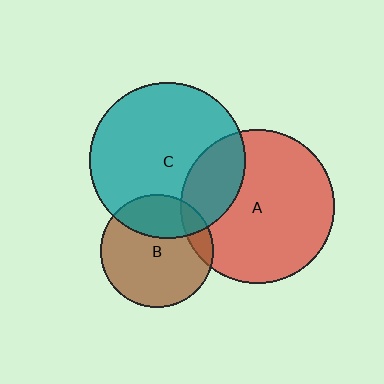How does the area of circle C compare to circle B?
Approximately 1.9 times.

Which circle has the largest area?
Circle C (teal).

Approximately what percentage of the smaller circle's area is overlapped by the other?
Approximately 30%.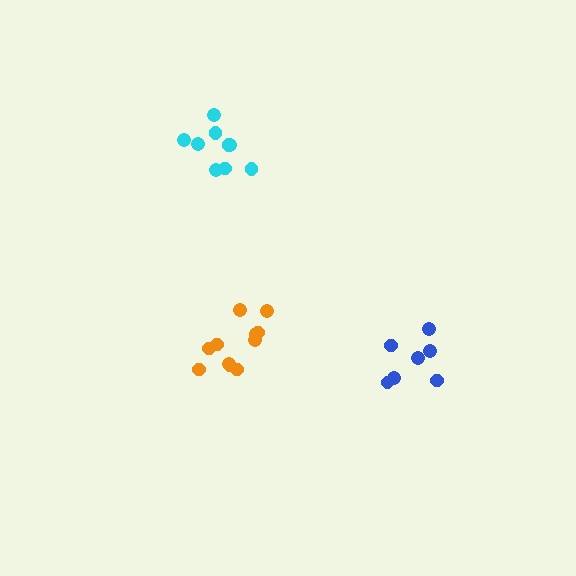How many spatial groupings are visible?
There are 3 spatial groupings.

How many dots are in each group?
Group 1: 7 dots, Group 2: 11 dots, Group 3: 9 dots (27 total).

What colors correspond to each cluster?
The clusters are colored: blue, orange, cyan.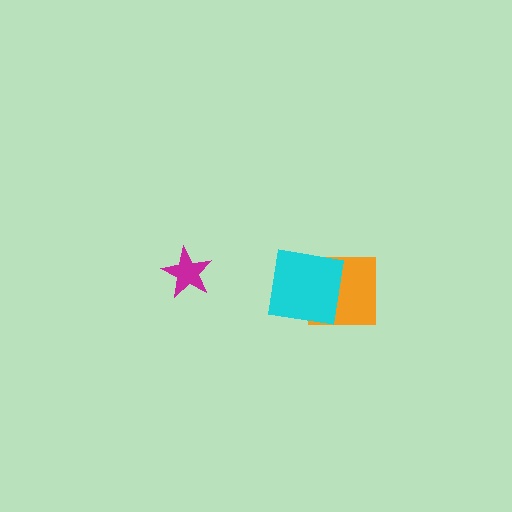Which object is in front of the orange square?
The cyan square is in front of the orange square.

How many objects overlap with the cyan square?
1 object overlaps with the cyan square.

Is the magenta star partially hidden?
No, no other shape covers it.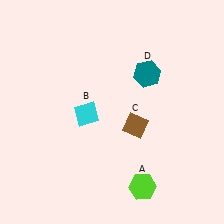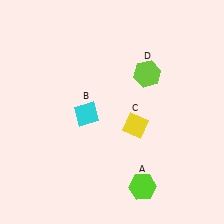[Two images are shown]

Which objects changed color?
C changed from brown to yellow. D changed from teal to lime.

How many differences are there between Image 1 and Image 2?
There are 2 differences between the two images.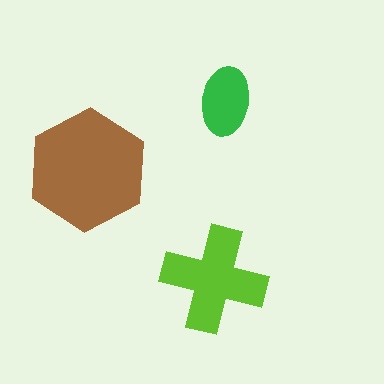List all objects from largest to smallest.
The brown hexagon, the lime cross, the green ellipse.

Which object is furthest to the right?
The green ellipse is rightmost.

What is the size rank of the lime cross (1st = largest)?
2nd.